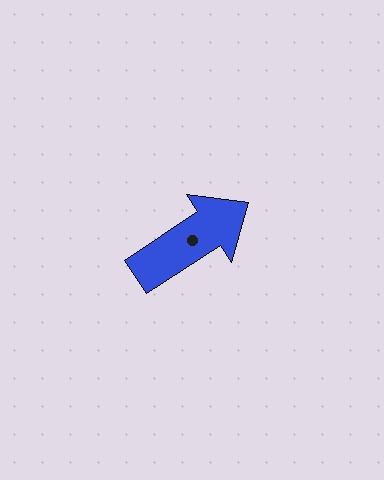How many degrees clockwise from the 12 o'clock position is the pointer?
Approximately 57 degrees.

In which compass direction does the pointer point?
Northeast.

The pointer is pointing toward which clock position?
Roughly 2 o'clock.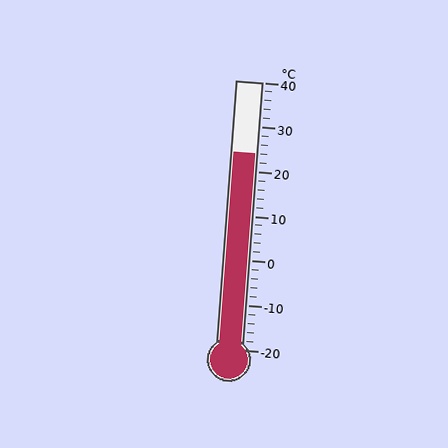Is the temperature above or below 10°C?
The temperature is above 10°C.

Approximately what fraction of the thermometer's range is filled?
The thermometer is filled to approximately 75% of its range.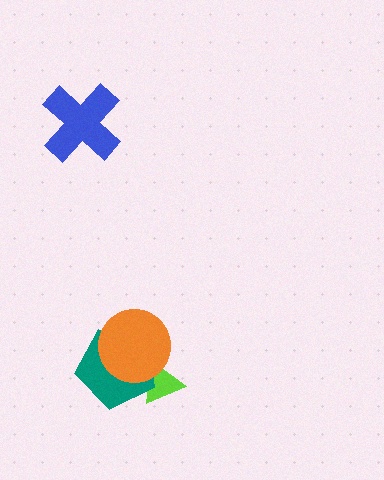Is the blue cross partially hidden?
No, no other shape covers it.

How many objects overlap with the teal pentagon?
2 objects overlap with the teal pentagon.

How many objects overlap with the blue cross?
0 objects overlap with the blue cross.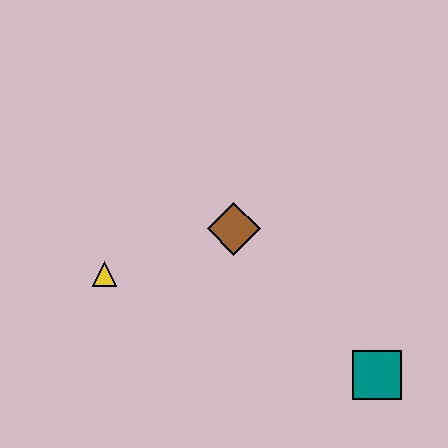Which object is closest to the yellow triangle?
The brown diamond is closest to the yellow triangle.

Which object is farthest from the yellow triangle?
The teal square is farthest from the yellow triangle.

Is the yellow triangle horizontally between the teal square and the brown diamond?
No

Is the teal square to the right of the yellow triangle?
Yes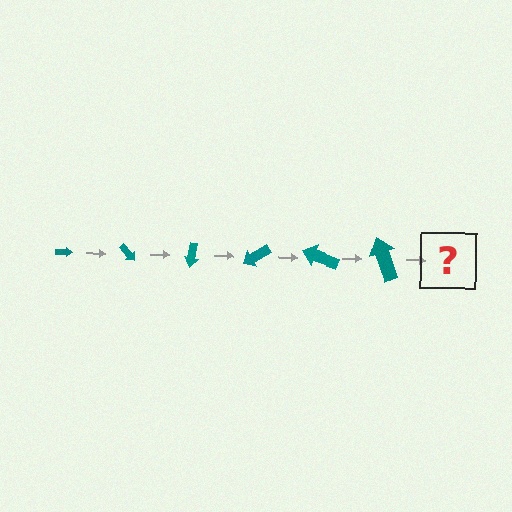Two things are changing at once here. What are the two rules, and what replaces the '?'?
The two rules are that the arrow grows larger each step and it rotates 50 degrees each step. The '?' should be an arrow, larger than the previous one and rotated 300 degrees from the start.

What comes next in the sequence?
The next element should be an arrow, larger than the previous one and rotated 300 degrees from the start.